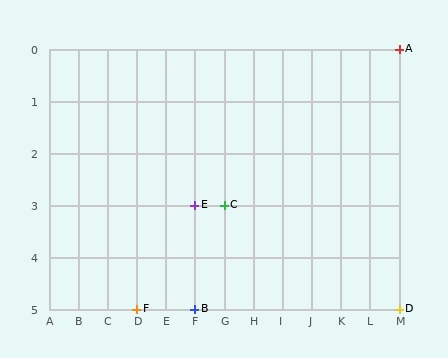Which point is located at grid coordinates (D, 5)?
Point F is at (D, 5).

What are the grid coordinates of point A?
Point A is at grid coordinates (M, 0).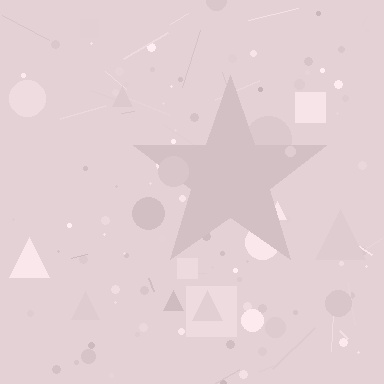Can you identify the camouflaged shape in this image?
The camouflaged shape is a star.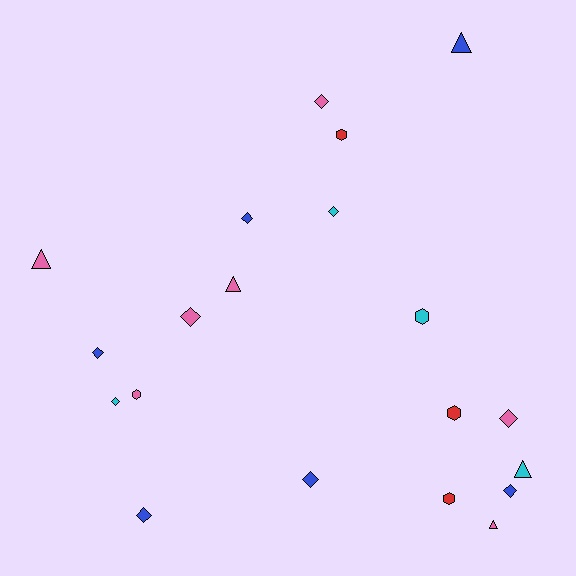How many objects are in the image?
There are 20 objects.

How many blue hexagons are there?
There are no blue hexagons.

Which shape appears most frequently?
Diamond, with 10 objects.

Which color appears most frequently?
Pink, with 7 objects.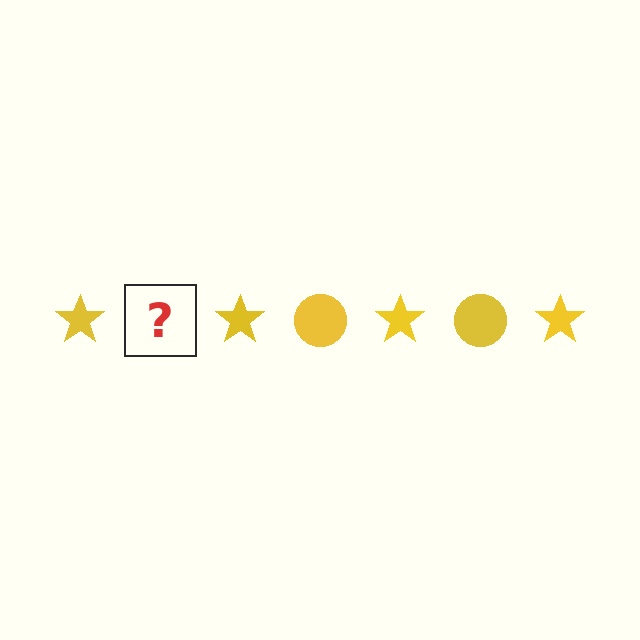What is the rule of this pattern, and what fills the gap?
The rule is that the pattern cycles through star, circle shapes in yellow. The gap should be filled with a yellow circle.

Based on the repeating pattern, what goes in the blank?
The blank should be a yellow circle.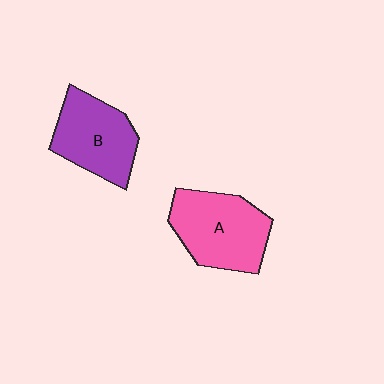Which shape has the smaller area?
Shape B (purple).